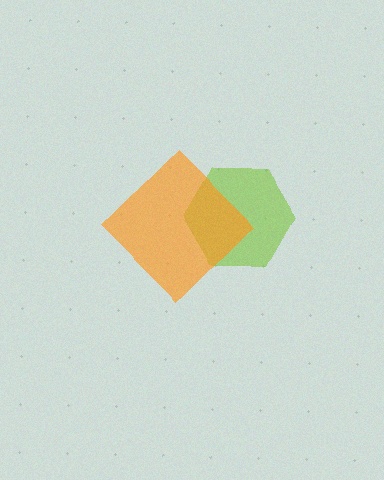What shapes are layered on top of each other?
The layered shapes are: a lime hexagon, an orange diamond.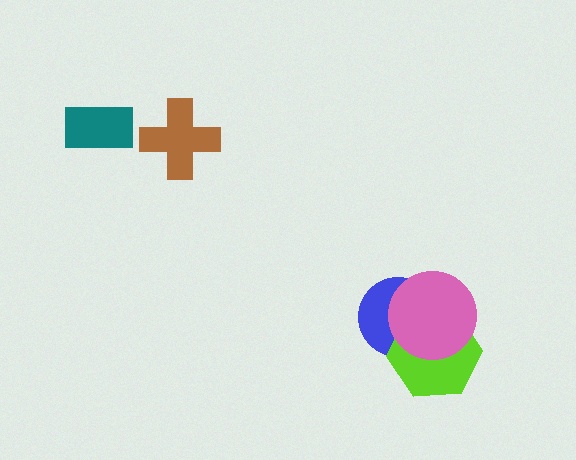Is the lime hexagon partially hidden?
Yes, it is partially covered by another shape.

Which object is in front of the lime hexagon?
The pink circle is in front of the lime hexagon.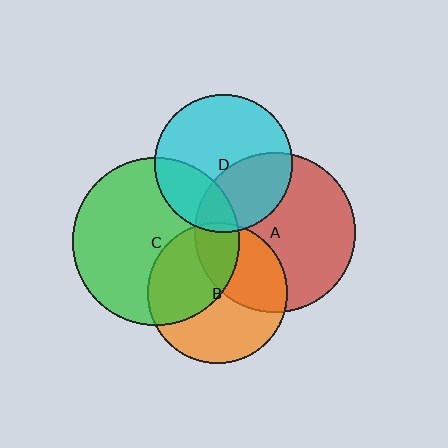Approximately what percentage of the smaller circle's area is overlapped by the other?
Approximately 5%.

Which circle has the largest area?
Circle C (green).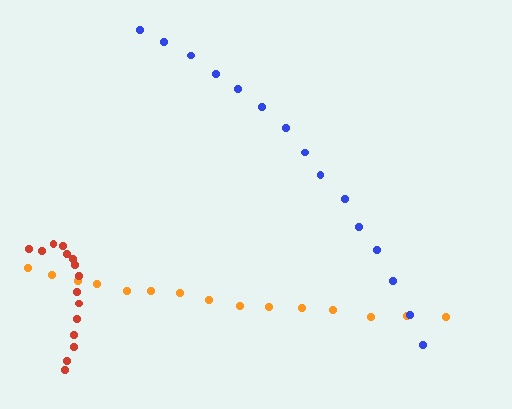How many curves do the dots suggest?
There are 3 distinct paths.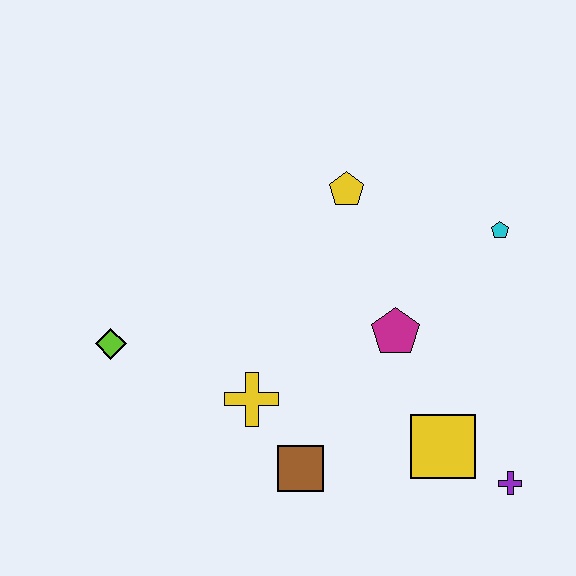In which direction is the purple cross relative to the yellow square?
The purple cross is to the right of the yellow square.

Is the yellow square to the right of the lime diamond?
Yes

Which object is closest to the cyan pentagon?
The magenta pentagon is closest to the cyan pentagon.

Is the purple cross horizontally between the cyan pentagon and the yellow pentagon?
No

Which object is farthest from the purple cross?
The lime diamond is farthest from the purple cross.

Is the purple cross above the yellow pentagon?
No